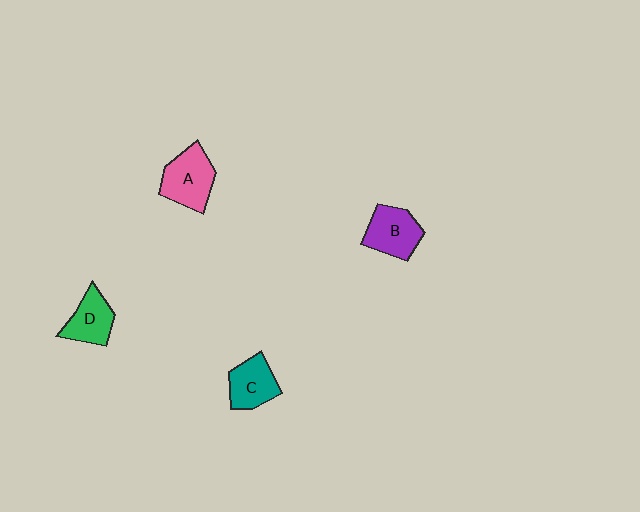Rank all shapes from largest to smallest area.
From largest to smallest: A (pink), B (purple), C (teal), D (green).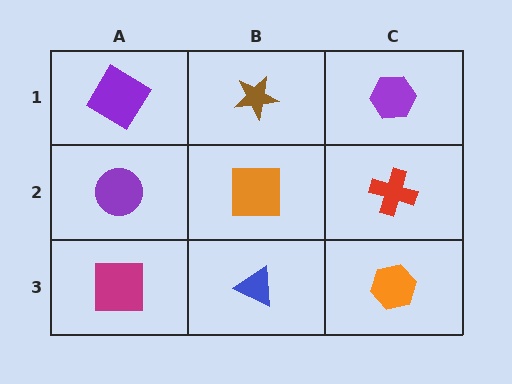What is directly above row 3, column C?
A red cross.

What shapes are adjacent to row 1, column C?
A red cross (row 2, column C), a brown star (row 1, column B).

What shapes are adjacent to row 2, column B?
A brown star (row 1, column B), a blue triangle (row 3, column B), a purple circle (row 2, column A), a red cross (row 2, column C).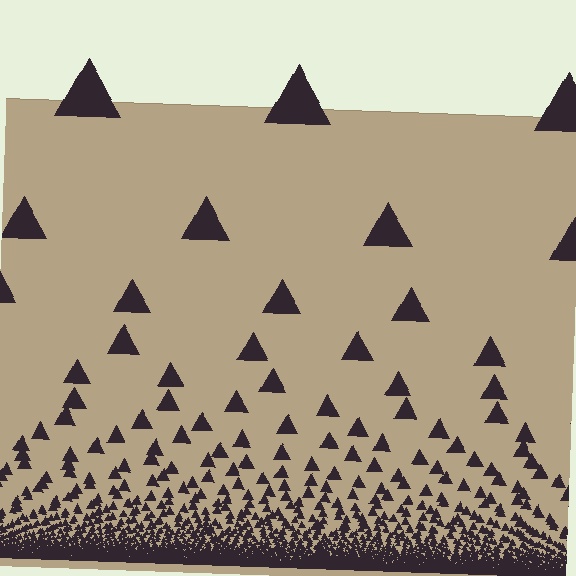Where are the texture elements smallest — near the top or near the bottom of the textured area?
Near the bottom.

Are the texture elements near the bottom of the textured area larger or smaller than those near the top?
Smaller. The gradient is inverted — elements near the bottom are smaller and denser.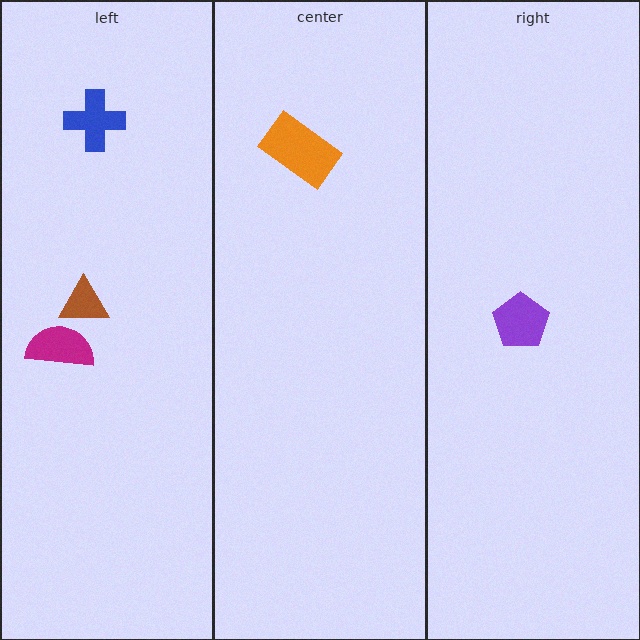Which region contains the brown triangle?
The left region.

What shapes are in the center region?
The orange rectangle.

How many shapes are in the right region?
1.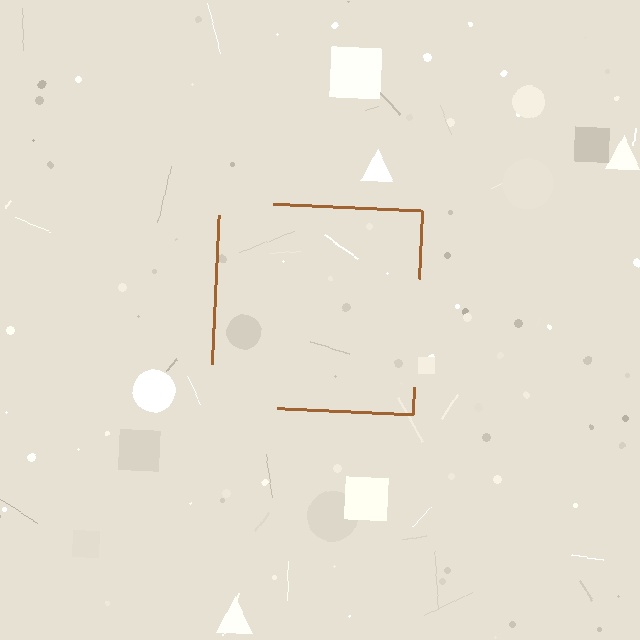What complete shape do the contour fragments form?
The contour fragments form a square.